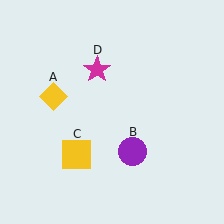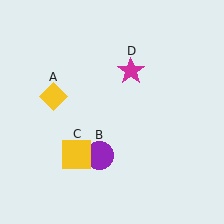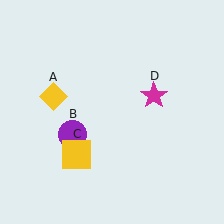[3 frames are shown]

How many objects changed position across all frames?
2 objects changed position: purple circle (object B), magenta star (object D).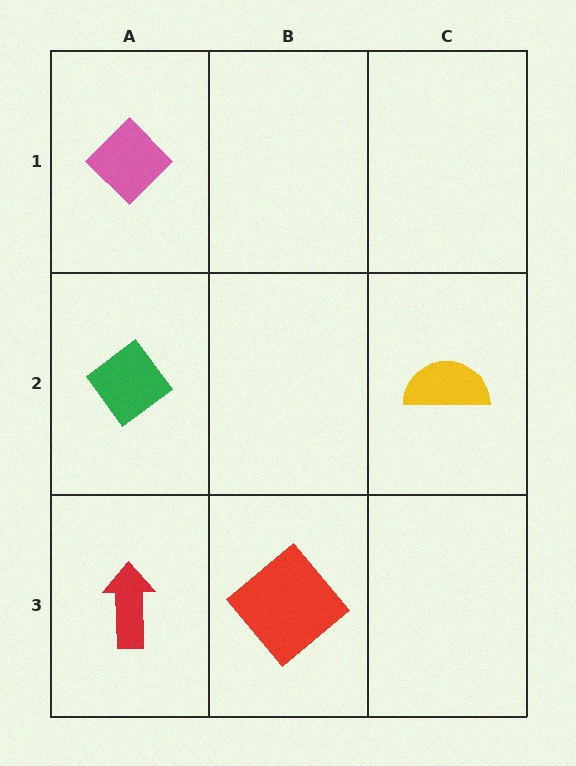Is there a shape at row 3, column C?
No, that cell is empty.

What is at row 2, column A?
A green diamond.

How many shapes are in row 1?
1 shape.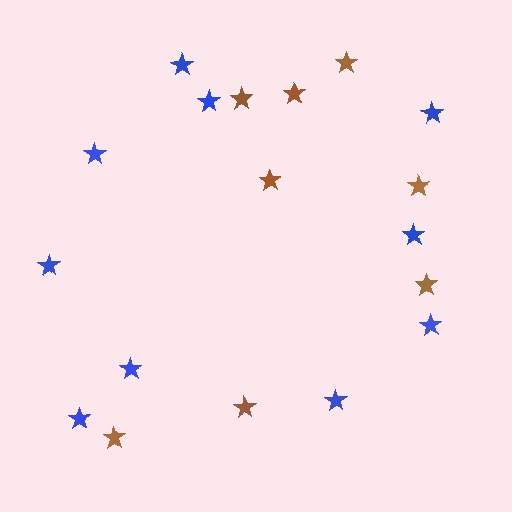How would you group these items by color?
There are 2 groups: one group of brown stars (8) and one group of blue stars (10).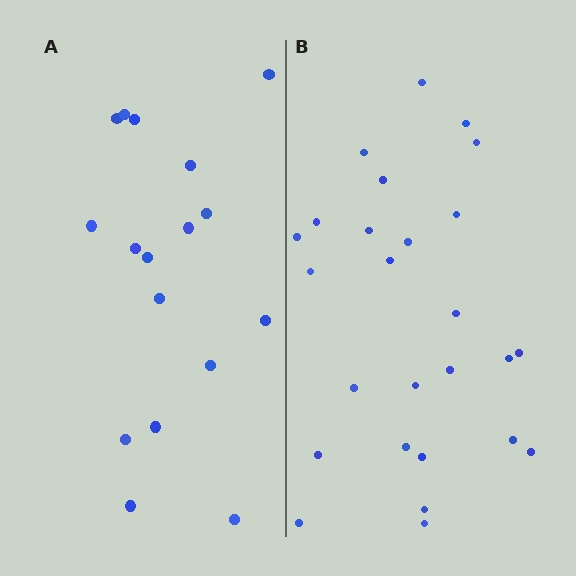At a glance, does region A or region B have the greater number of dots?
Region B (the right region) has more dots.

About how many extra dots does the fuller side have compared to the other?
Region B has roughly 8 or so more dots than region A.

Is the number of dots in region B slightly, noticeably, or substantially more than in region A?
Region B has substantially more. The ratio is roughly 1.5 to 1.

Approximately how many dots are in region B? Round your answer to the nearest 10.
About 30 dots. (The exact count is 26, which rounds to 30.)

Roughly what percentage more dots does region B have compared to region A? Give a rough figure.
About 55% more.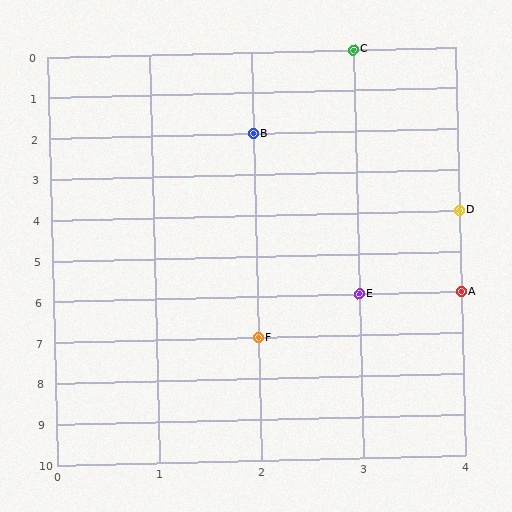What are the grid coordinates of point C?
Point C is at grid coordinates (3, 0).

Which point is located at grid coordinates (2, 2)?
Point B is at (2, 2).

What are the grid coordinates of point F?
Point F is at grid coordinates (2, 7).